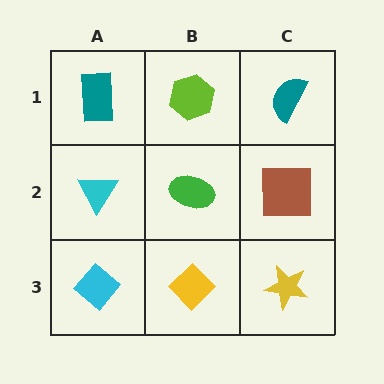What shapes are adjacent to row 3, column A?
A cyan triangle (row 2, column A), a yellow diamond (row 3, column B).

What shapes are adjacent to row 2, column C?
A teal semicircle (row 1, column C), a yellow star (row 3, column C), a green ellipse (row 2, column B).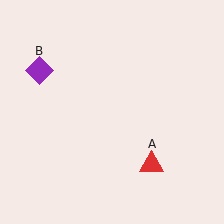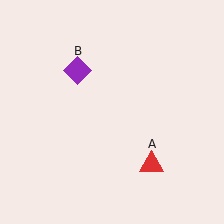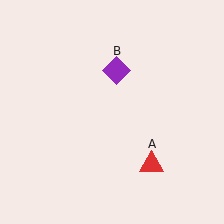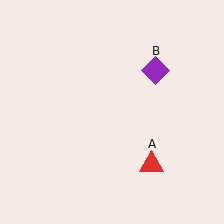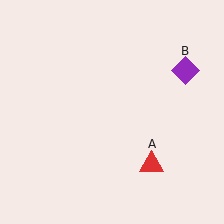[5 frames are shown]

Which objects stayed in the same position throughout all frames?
Red triangle (object A) remained stationary.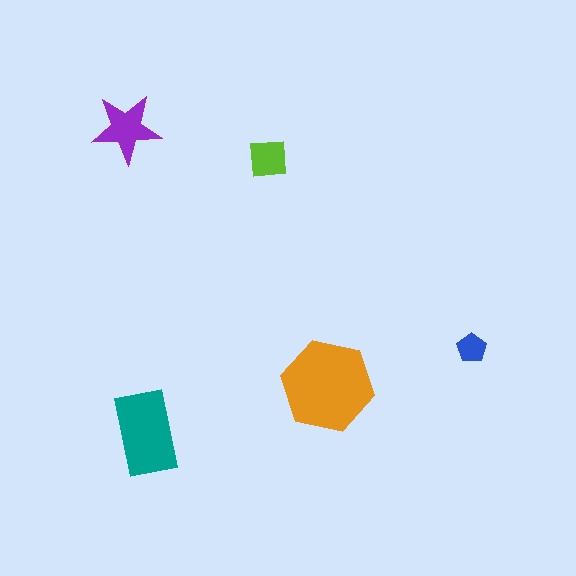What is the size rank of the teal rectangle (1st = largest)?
2nd.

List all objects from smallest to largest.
The blue pentagon, the lime square, the purple star, the teal rectangle, the orange hexagon.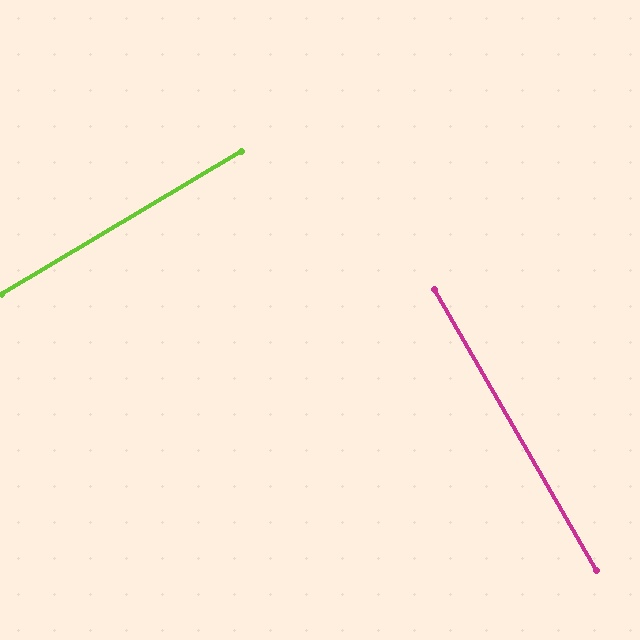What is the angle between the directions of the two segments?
Approximately 89 degrees.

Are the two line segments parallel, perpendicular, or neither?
Perpendicular — they meet at approximately 89°.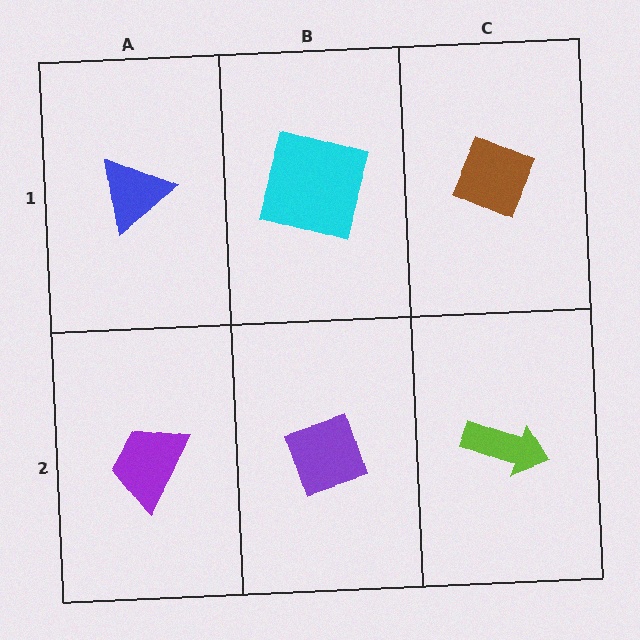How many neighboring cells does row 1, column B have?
3.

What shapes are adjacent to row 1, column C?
A lime arrow (row 2, column C), a cyan square (row 1, column B).